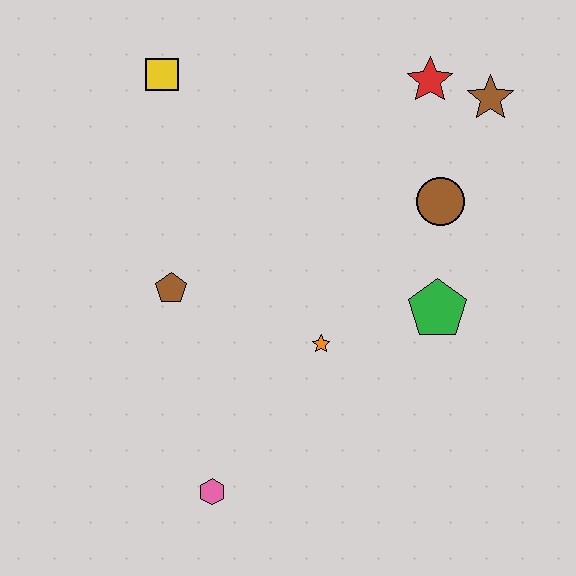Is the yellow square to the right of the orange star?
No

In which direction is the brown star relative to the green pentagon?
The brown star is above the green pentagon.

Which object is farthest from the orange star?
The yellow square is farthest from the orange star.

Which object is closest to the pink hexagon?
The orange star is closest to the pink hexagon.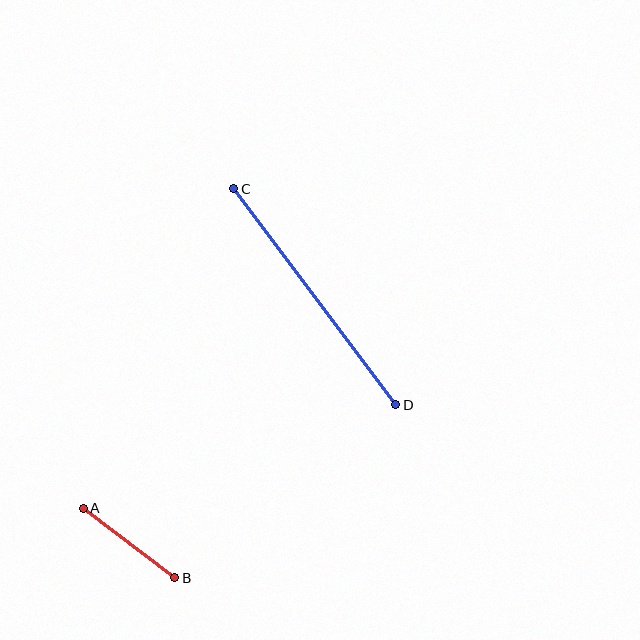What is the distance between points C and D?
The distance is approximately 270 pixels.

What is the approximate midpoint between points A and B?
The midpoint is at approximately (129, 543) pixels.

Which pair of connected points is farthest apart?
Points C and D are farthest apart.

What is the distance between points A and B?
The distance is approximately 115 pixels.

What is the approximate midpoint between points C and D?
The midpoint is at approximately (315, 297) pixels.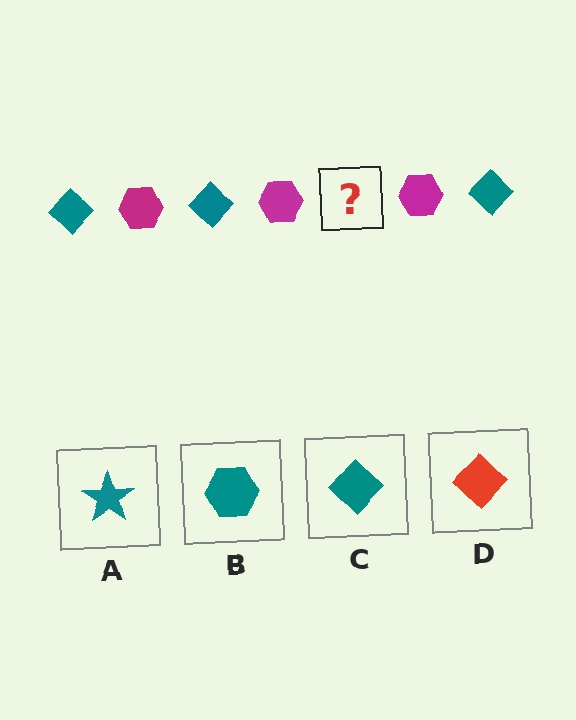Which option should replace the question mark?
Option C.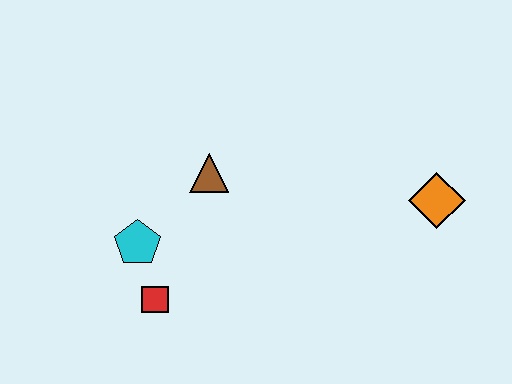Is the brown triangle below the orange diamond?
No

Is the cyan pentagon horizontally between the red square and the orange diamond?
No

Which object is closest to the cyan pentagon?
The red square is closest to the cyan pentagon.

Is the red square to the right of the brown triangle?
No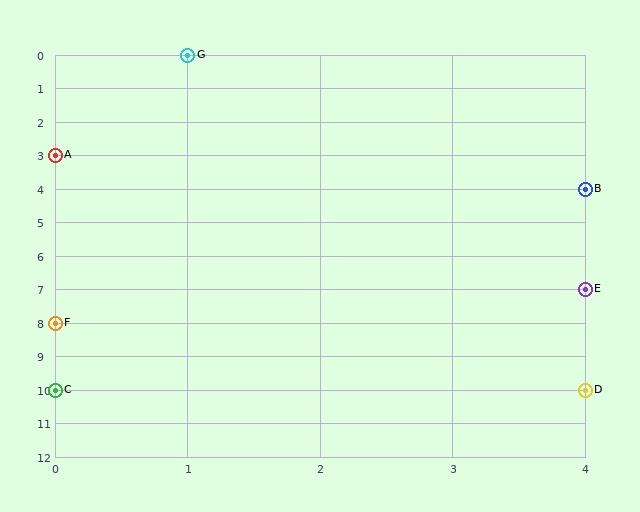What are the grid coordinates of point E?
Point E is at grid coordinates (4, 7).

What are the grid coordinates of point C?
Point C is at grid coordinates (0, 10).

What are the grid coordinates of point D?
Point D is at grid coordinates (4, 10).